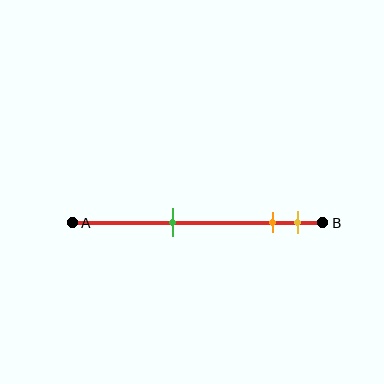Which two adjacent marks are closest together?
The orange and yellow marks are the closest adjacent pair.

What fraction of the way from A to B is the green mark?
The green mark is approximately 40% (0.4) of the way from A to B.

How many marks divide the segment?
There are 3 marks dividing the segment.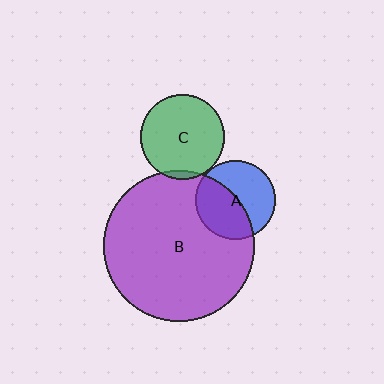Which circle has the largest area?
Circle B (purple).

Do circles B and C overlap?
Yes.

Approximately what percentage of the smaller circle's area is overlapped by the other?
Approximately 5%.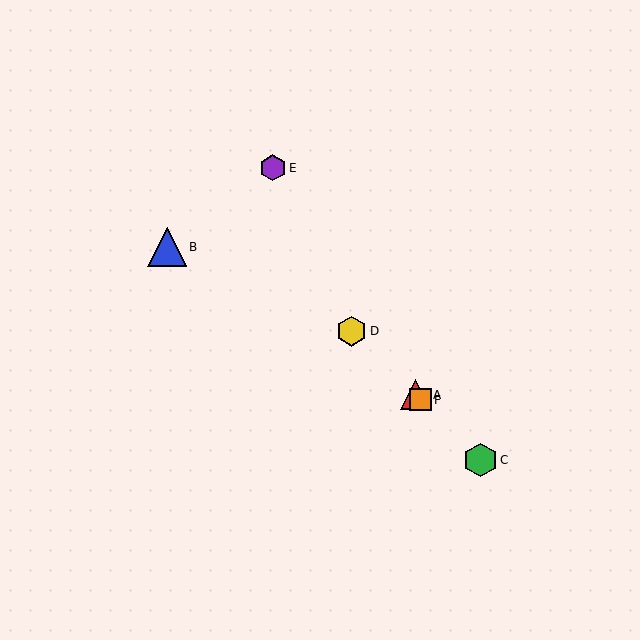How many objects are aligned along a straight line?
4 objects (A, C, D, F) are aligned along a straight line.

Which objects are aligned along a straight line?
Objects A, C, D, F are aligned along a straight line.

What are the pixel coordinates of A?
Object A is at (415, 395).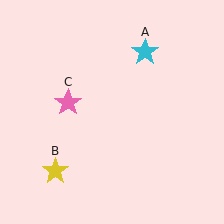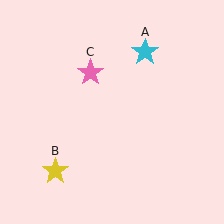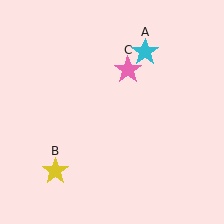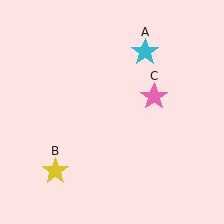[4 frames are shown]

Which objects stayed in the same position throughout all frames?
Cyan star (object A) and yellow star (object B) remained stationary.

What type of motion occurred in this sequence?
The pink star (object C) rotated clockwise around the center of the scene.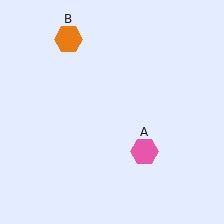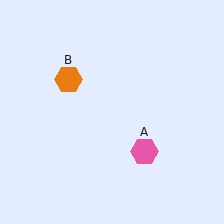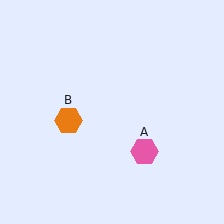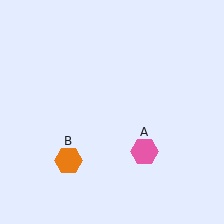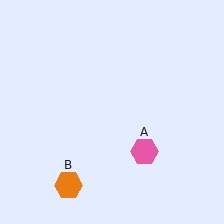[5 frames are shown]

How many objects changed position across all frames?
1 object changed position: orange hexagon (object B).